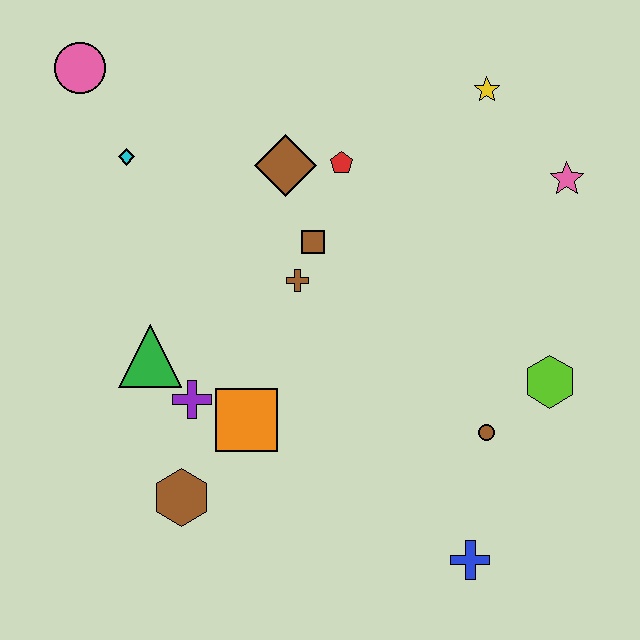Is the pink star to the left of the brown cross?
No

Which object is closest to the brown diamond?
The red pentagon is closest to the brown diamond.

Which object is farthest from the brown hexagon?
The yellow star is farthest from the brown hexagon.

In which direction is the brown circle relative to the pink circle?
The brown circle is to the right of the pink circle.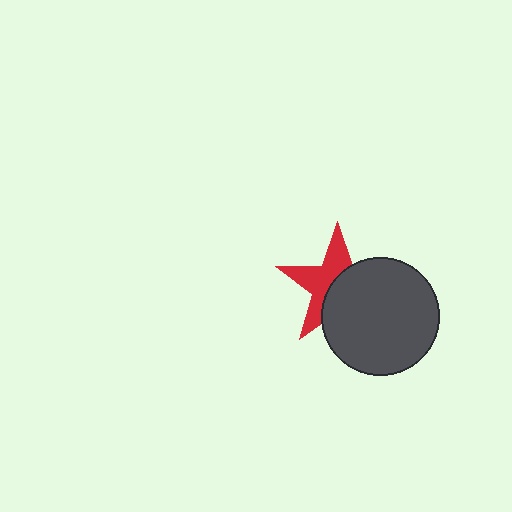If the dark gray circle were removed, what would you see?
You would see the complete red star.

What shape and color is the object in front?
The object in front is a dark gray circle.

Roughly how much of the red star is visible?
About half of it is visible (roughly 48%).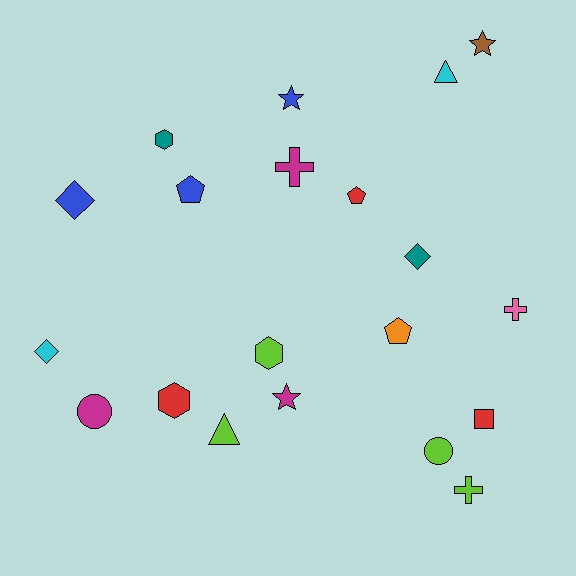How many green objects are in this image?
There are no green objects.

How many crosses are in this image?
There are 3 crosses.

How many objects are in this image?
There are 20 objects.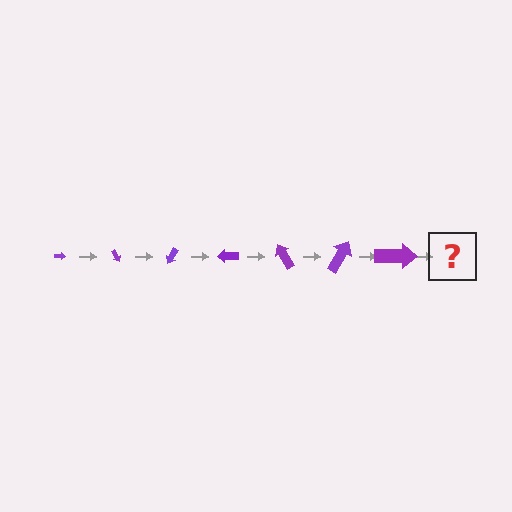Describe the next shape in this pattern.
It should be an arrow, larger than the previous one and rotated 420 degrees from the start.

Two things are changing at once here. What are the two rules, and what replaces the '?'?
The two rules are that the arrow grows larger each step and it rotates 60 degrees each step. The '?' should be an arrow, larger than the previous one and rotated 420 degrees from the start.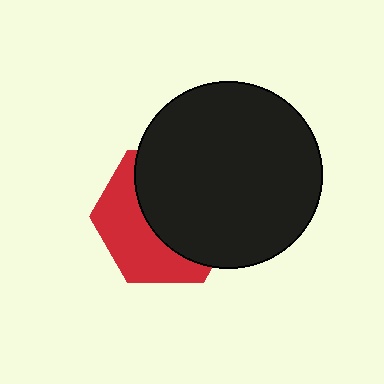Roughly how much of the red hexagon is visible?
A small part of it is visible (roughly 42%).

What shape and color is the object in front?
The object in front is a black circle.